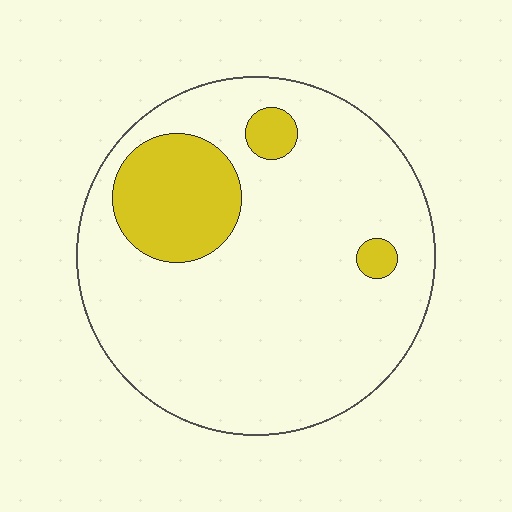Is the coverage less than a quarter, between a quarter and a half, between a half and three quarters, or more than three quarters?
Less than a quarter.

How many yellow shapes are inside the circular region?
3.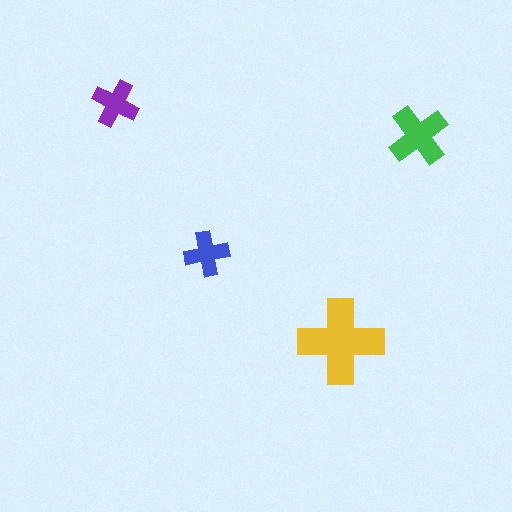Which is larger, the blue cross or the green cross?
The green one.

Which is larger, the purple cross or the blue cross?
The purple one.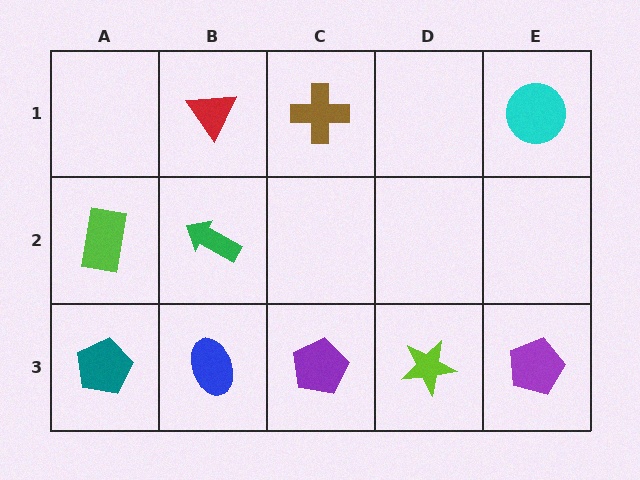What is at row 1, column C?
A brown cross.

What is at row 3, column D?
A lime star.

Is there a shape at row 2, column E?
No, that cell is empty.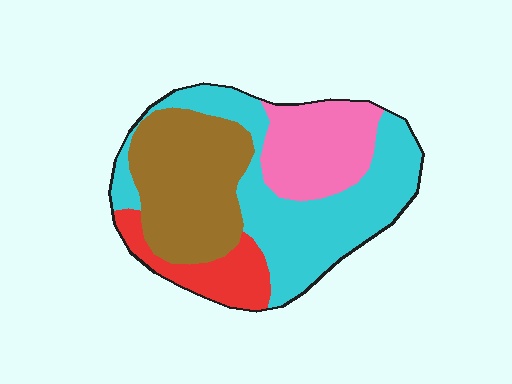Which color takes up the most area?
Cyan, at roughly 40%.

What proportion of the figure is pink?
Pink covers 19% of the figure.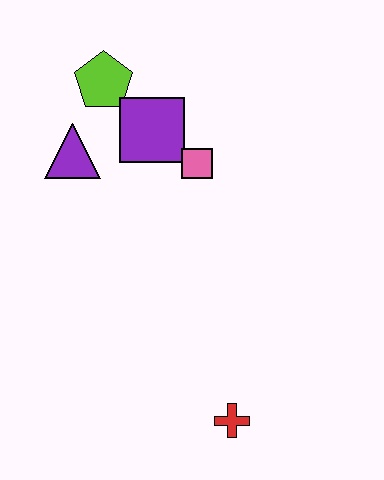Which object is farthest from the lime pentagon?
The red cross is farthest from the lime pentagon.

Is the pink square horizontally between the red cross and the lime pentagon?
Yes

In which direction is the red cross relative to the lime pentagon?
The red cross is below the lime pentagon.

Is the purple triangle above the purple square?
No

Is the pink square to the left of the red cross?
Yes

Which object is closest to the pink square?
The purple square is closest to the pink square.